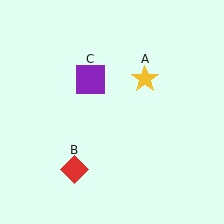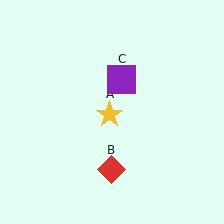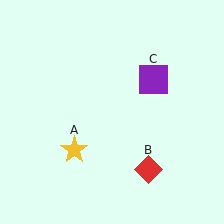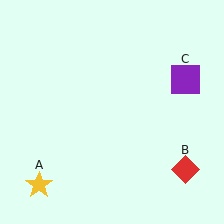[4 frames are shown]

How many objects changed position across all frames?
3 objects changed position: yellow star (object A), red diamond (object B), purple square (object C).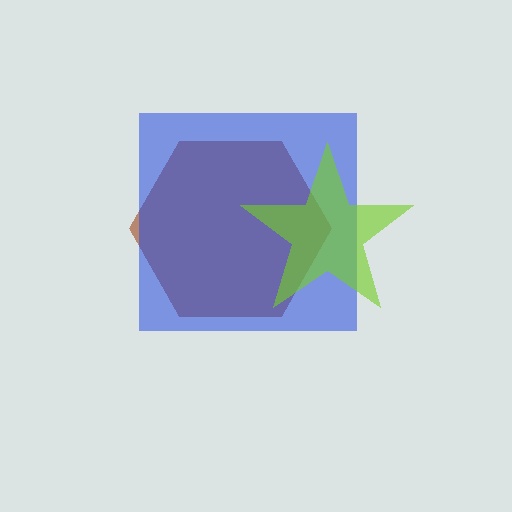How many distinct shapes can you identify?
There are 3 distinct shapes: a brown hexagon, a blue square, a lime star.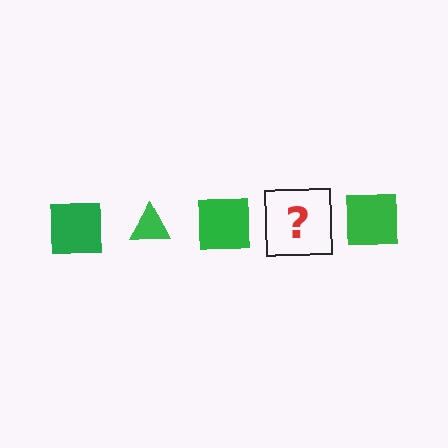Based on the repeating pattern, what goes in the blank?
The blank should be a green triangle.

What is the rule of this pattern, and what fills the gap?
The rule is that the pattern cycles through square, triangle shapes in green. The gap should be filled with a green triangle.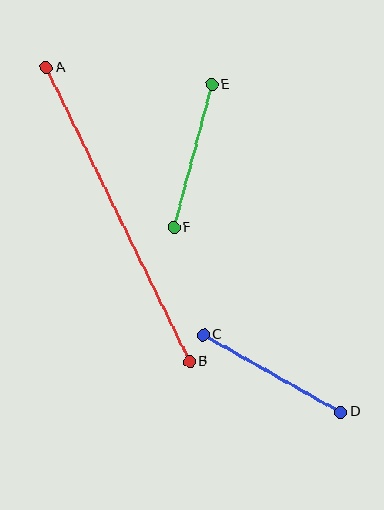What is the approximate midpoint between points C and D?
The midpoint is at approximately (272, 374) pixels.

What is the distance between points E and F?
The distance is approximately 148 pixels.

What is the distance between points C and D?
The distance is approximately 158 pixels.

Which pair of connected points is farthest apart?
Points A and B are farthest apart.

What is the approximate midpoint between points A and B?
The midpoint is at approximately (118, 215) pixels.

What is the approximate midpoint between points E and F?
The midpoint is at approximately (193, 156) pixels.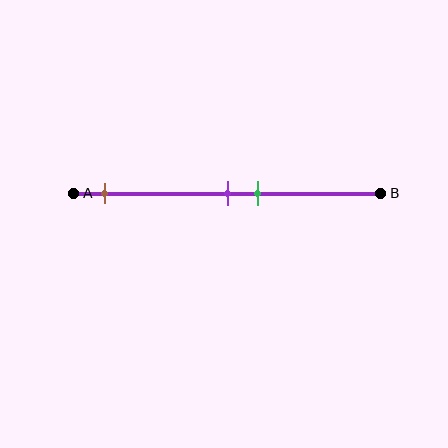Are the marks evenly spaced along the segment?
No, the marks are not evenly spaced.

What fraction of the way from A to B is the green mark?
The green mark is approximately 60% (0.6) of the way from A to B.